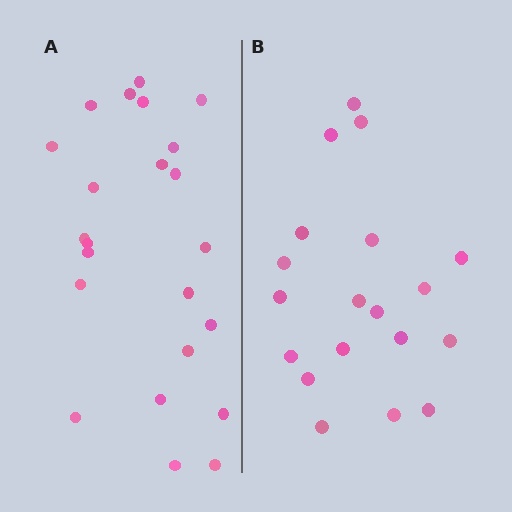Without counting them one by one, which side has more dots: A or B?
Region A (the left region) has more dots.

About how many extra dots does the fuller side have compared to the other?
Region A has about 4 more dots than region B.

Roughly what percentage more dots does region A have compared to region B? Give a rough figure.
About 20% more.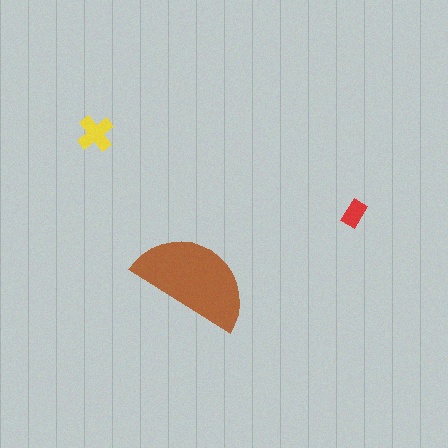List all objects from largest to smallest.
The brown semicircle, the yellow cross, the red rectangle.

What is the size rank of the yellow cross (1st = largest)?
2nd.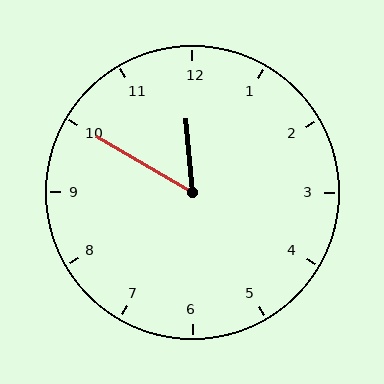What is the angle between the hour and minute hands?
Approximately 55 degrees.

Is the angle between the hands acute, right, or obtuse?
It is acute.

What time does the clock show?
11:50.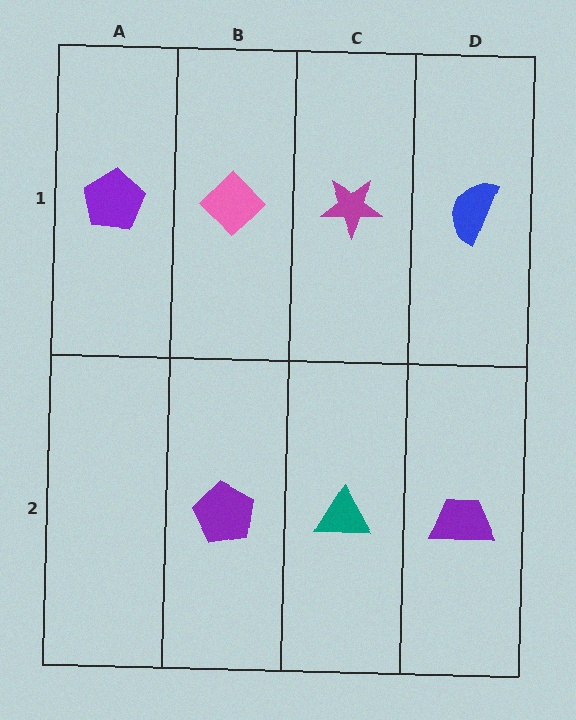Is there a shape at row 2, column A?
No, that cell is empty.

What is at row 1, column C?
A magenta star.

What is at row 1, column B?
A pink diamond.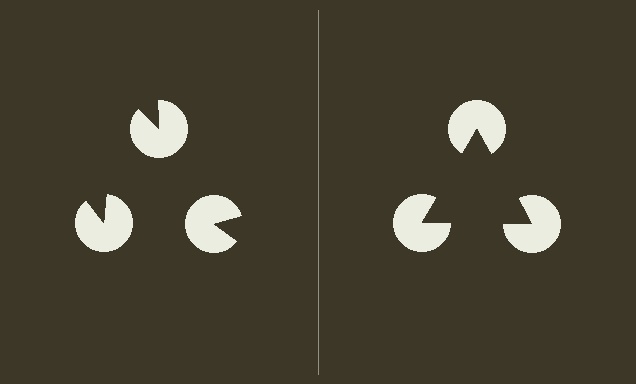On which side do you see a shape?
An illusory triangle appears on the right side. On the left side the wedge cuts are rotated, so no coherent shape forms.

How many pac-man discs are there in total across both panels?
6 — 3 on each side.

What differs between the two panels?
The pac-man discs are positioned identically on both sides; only the wedge orientations differ. On the right they align to a triangle; on the left they are misaligned.